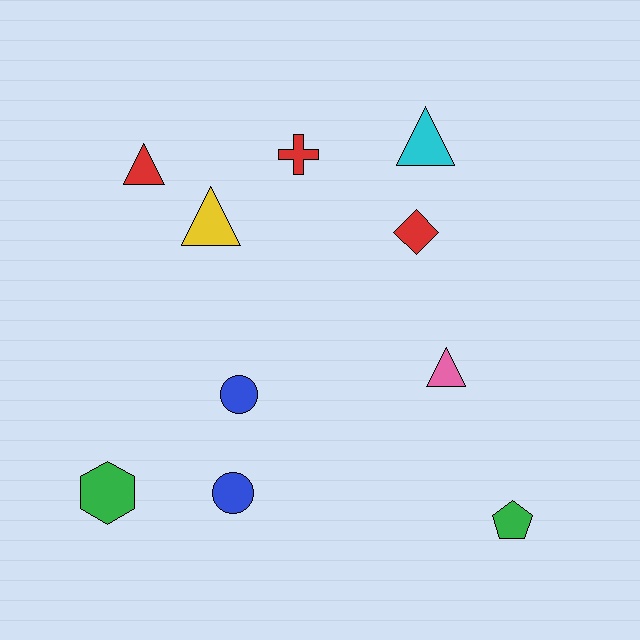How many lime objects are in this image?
There are no lime objects.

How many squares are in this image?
There are no squares.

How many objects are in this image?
There are 10 objects.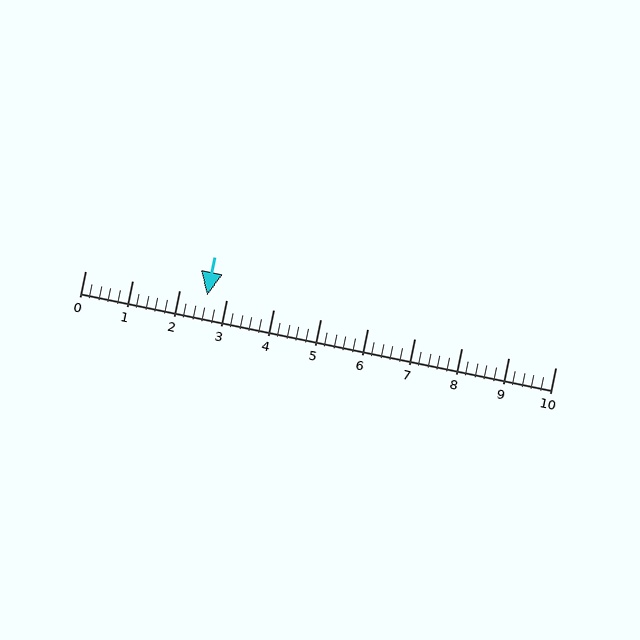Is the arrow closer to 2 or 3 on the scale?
The arrow is closer to 3.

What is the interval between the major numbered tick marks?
The major tick marks are spaced 1 units apart.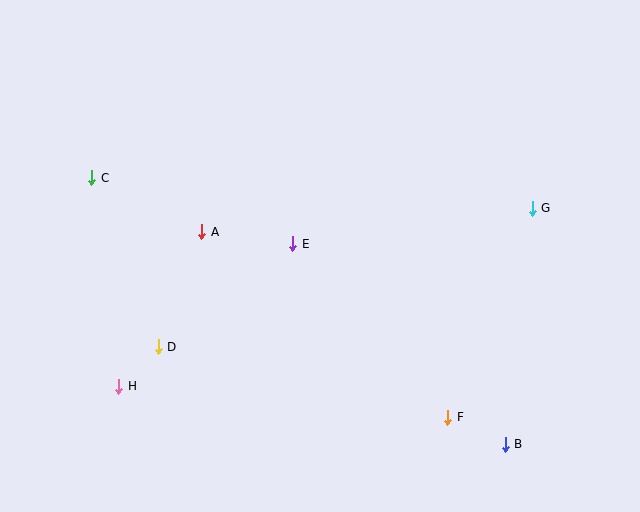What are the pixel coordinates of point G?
Point G is at (532, 208).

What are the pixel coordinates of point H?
Point H is at (119, 386).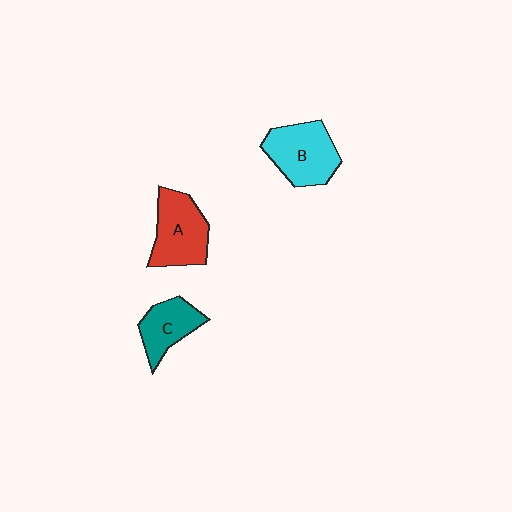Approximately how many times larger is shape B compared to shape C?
Approximately 1.4 times.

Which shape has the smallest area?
Shape C (teal).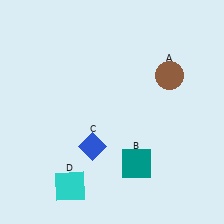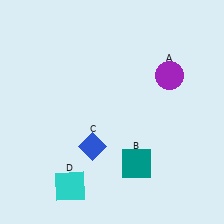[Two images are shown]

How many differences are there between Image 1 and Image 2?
There is 1 difference between the two images.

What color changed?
The circle (A) changed from brown in Image 1 to purple in Image 2.